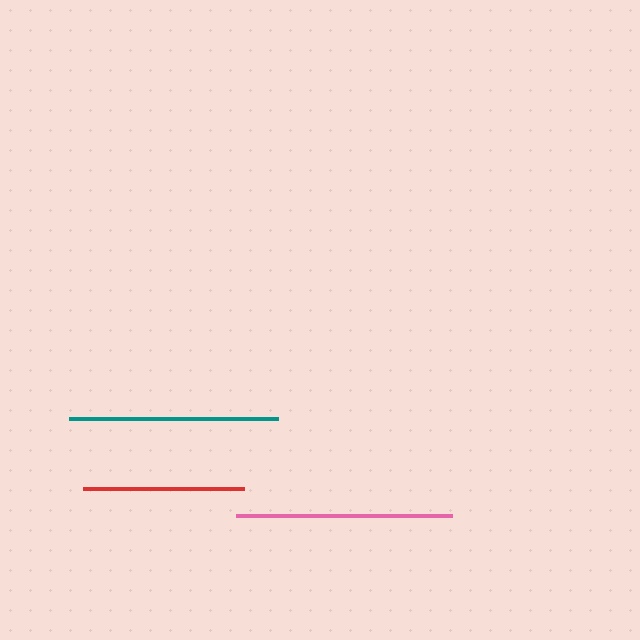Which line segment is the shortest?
The red line is the shortest at approximately 161 pixels.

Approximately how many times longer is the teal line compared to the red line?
The teal line is approximately 1.3 times the length of the red line.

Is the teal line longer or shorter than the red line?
The teal line is longer than the red line.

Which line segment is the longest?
The pink line is the longest at approximately 216 pixels.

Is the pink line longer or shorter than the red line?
The pink line is longer than the red line.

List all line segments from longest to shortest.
From longest to shortest: pink, teal, red.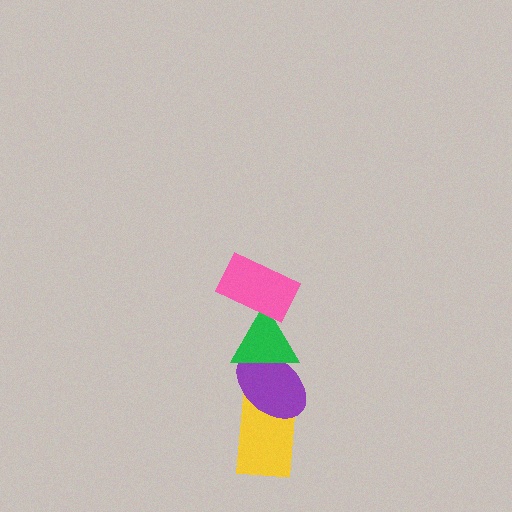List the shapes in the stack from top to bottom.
From top to bottom: the pink rectangle, the green triangle, the purple ellipse, the yellow rectangle.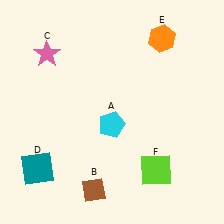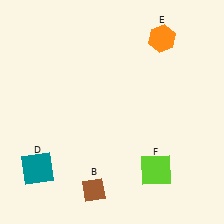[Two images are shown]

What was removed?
The cyan pentagon (A), the pink star (C) were removed in Image 2.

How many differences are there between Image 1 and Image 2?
There are 2 differences between the two images.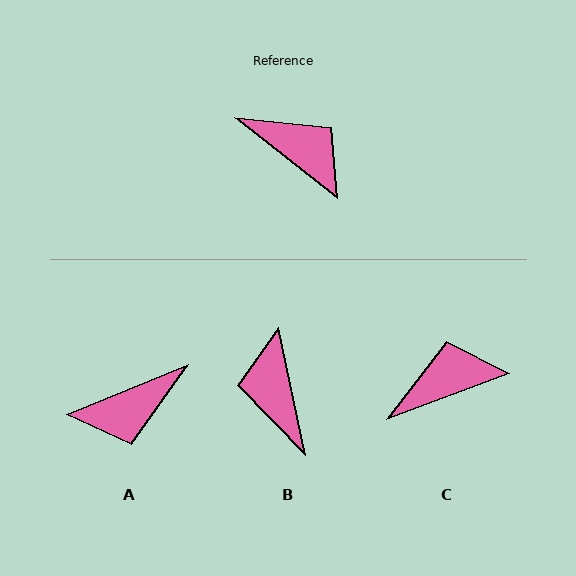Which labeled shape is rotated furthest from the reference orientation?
B, about 140 degrees away.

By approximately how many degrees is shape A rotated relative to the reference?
Approximately 120 degrees clockwise.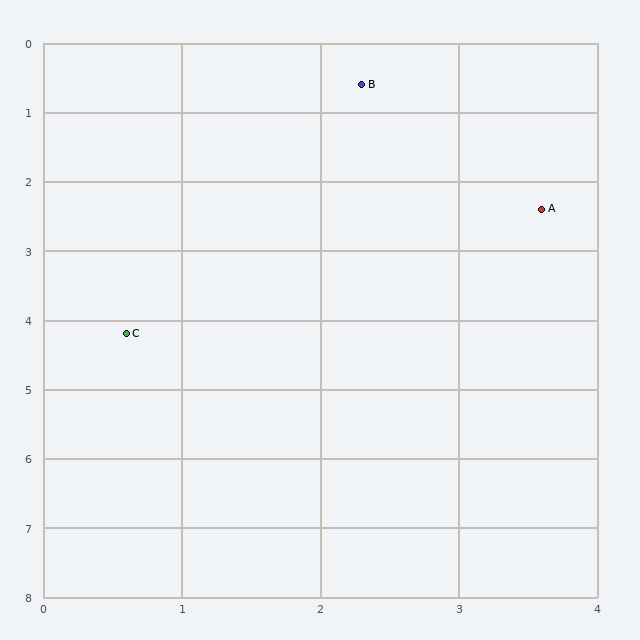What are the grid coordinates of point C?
Point C is at approximately (0.6, 4.2).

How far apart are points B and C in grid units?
Points B and C are about 4.0 grid units apart.